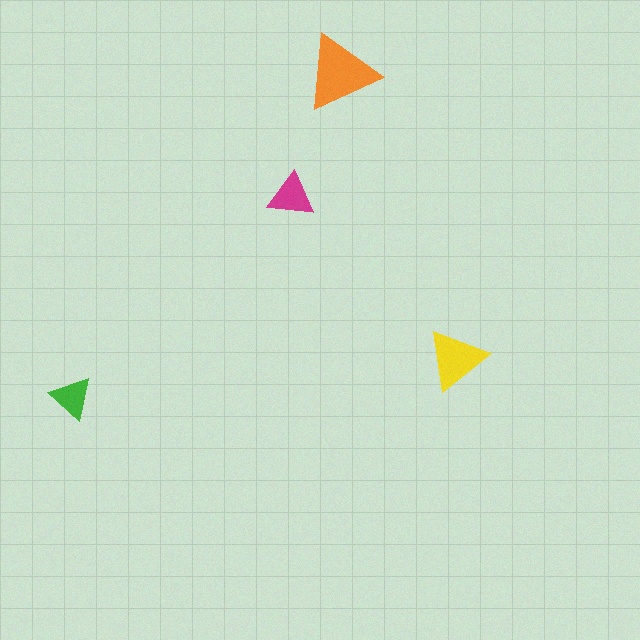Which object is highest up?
The orange triangle is topmost.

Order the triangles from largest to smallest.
the orange one, the yellow one, the magenta one, the green one.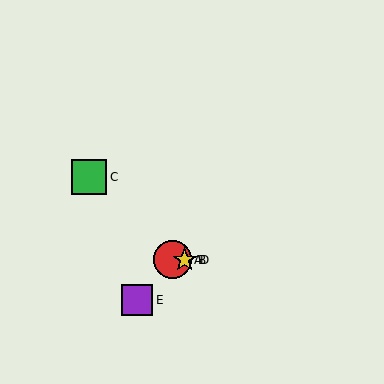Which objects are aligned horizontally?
Objects A, B, D are aligned horizontally.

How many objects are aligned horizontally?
3 objects (A, B, D) are aligned horizontally.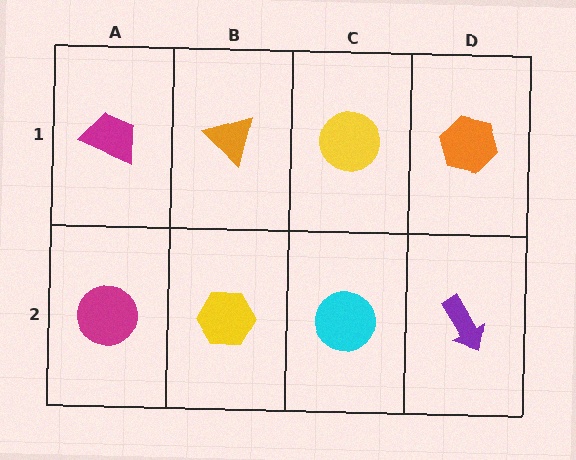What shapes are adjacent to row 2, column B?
An orange triangle (row 1, column B), a magenta circle (row 2, column A), a cyan circle (row 2, column C).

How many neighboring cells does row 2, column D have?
2.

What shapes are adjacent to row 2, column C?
A yellow circle (row 1, column C), a yellow hexagon (row 2, column B), a purple arrow (row 2, column D).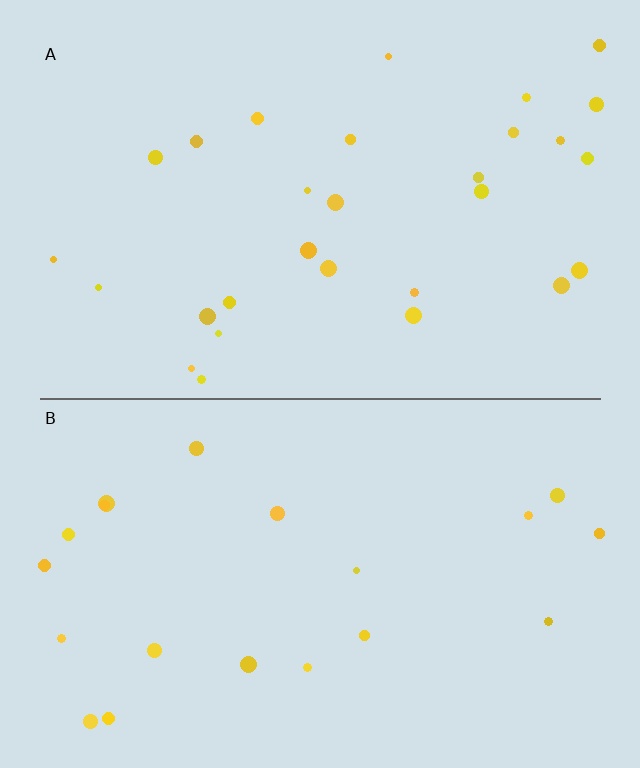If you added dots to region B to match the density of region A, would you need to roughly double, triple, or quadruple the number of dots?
Approximately double.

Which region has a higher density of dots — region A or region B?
A (the top).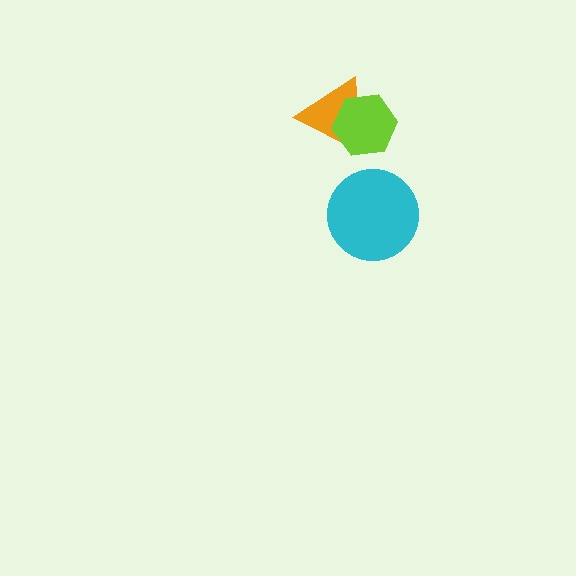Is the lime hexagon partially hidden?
No, no other shape covers it.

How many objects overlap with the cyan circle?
0 objects overlap with the cyan circle.